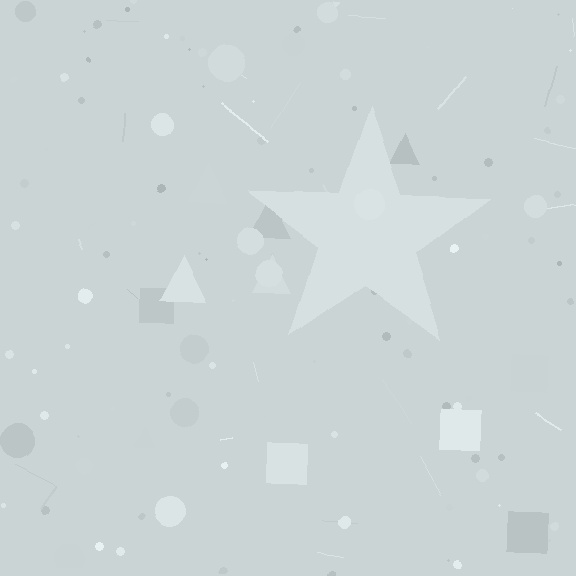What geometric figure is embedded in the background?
A star is embedded in the background.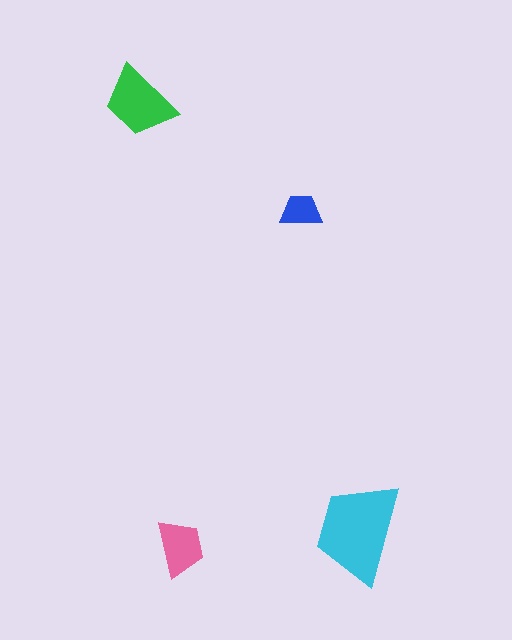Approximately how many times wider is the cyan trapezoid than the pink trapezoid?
About 2 times wider.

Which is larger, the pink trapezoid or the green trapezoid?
The green one.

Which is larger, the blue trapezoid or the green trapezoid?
The green one.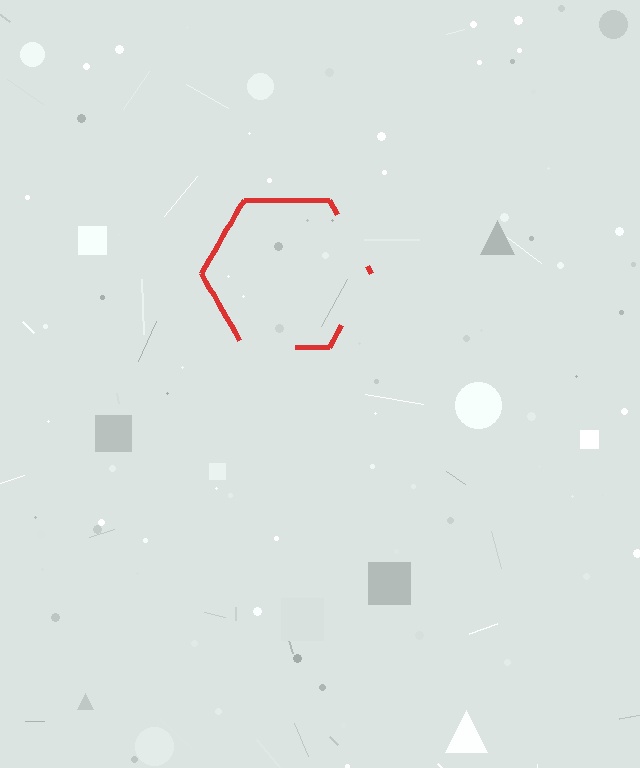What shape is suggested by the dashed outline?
The dashed outline suggests a hexagon.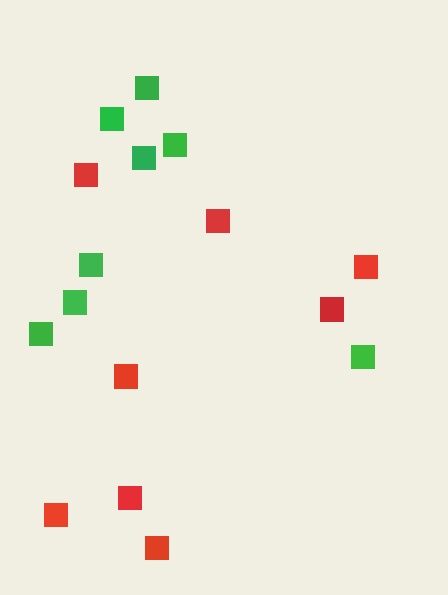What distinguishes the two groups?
There are 2 groups: one group of red squares (8) and one group of green squares (8).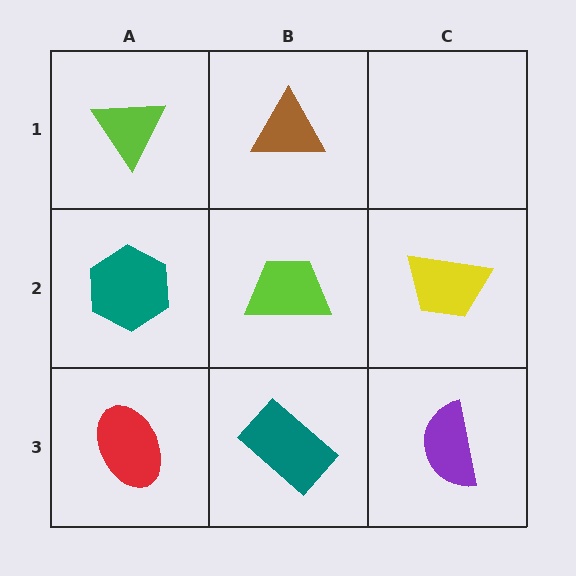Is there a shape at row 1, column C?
No, that cell is empty.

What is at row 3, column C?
A purple semicircle.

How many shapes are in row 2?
3 shapes.